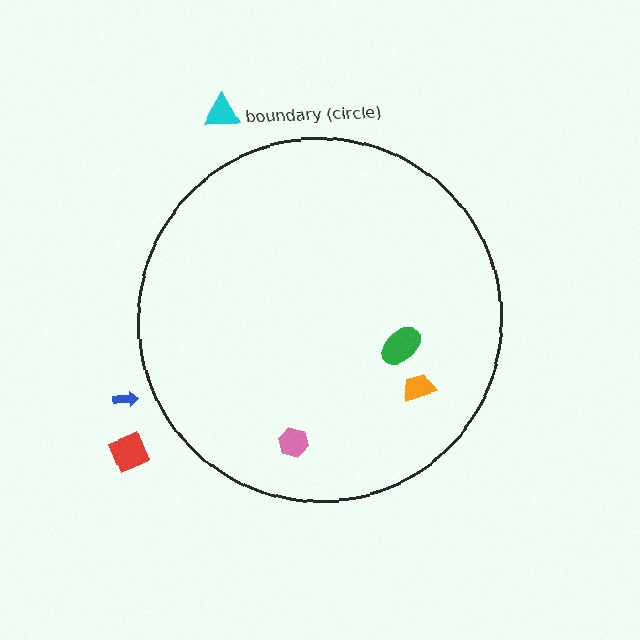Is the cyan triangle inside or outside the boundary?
Outside.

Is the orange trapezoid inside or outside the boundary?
Inside.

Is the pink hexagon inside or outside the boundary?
Inside.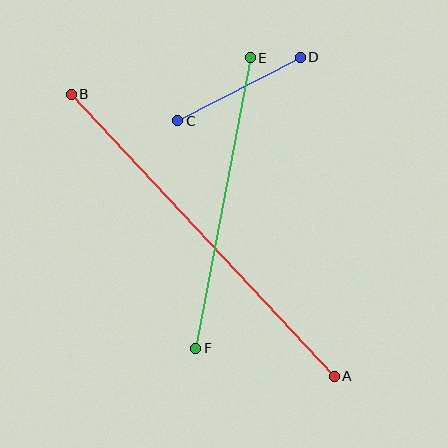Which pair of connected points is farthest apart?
Points A and B are farthest apart.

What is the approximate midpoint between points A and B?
The midpoint is at approximately (203, 235) pixels.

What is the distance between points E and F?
The distance is approximately 296 pixels.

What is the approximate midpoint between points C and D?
The midpoint is at approximately (239, 89) pixels.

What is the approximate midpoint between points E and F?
The midpoint is at approximately (223, 203) pixels.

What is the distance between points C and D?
The distance is approximately 138 pixels.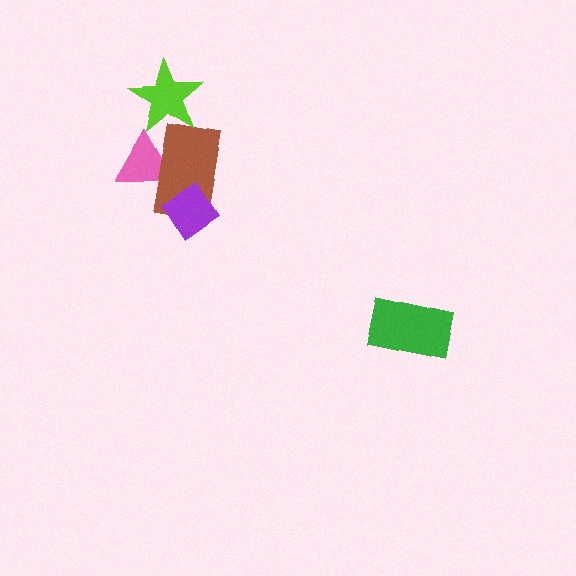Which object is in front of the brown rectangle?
The purple diamond is in front of the brown rectangle.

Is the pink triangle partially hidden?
Yes, it is partially covered by another shape.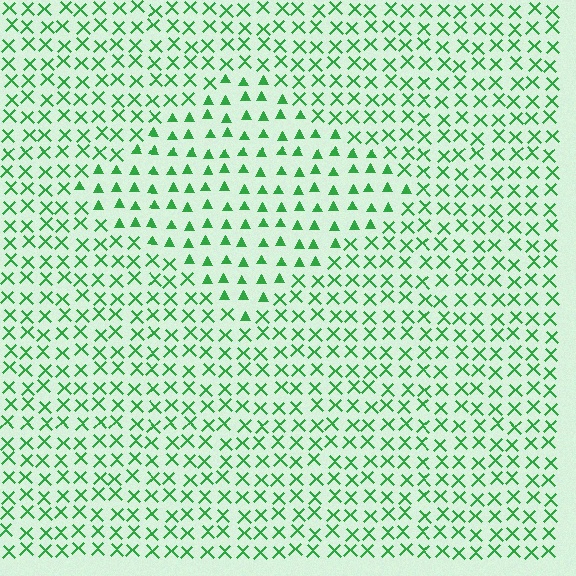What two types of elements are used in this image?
The image uses triangles inside the diamond region and X marks outside it.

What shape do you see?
I see a diamond.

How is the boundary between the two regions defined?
The boundary is defined by a change in element shape: triangles inside vs. X marks outside. All elements share the same color and spacing.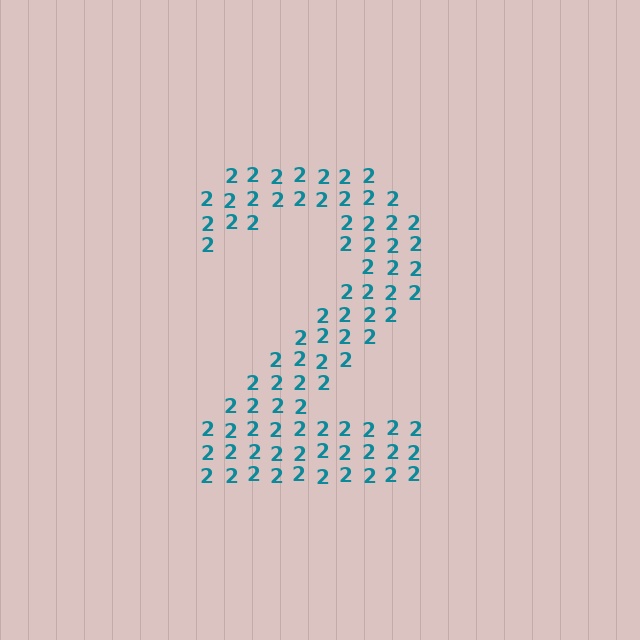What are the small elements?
The small elements are digit 2's.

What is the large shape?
The large shape is the digit 2.